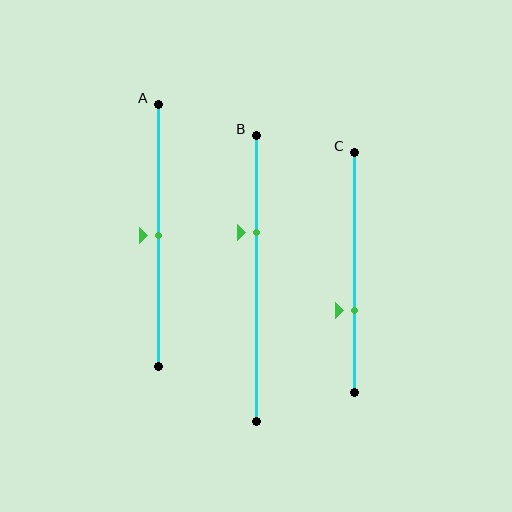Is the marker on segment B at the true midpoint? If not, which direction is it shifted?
No, the marker on segment B is shifted upward by about 16% of the segment length.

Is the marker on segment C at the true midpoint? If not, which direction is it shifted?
No, the marker on segment C is shifted downward by about 16% of the segment length.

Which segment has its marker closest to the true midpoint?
Segment A has its marker closest to the true midpoint.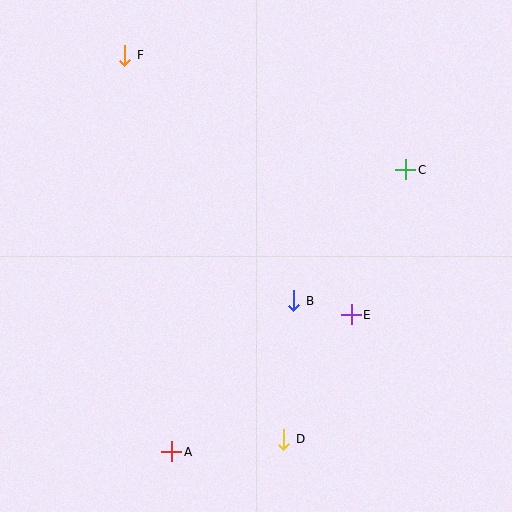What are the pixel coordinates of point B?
Point B is at (294, 301).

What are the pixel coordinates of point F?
Point F is at (125, 55).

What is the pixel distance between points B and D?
The distance between B and D is 139 pixels.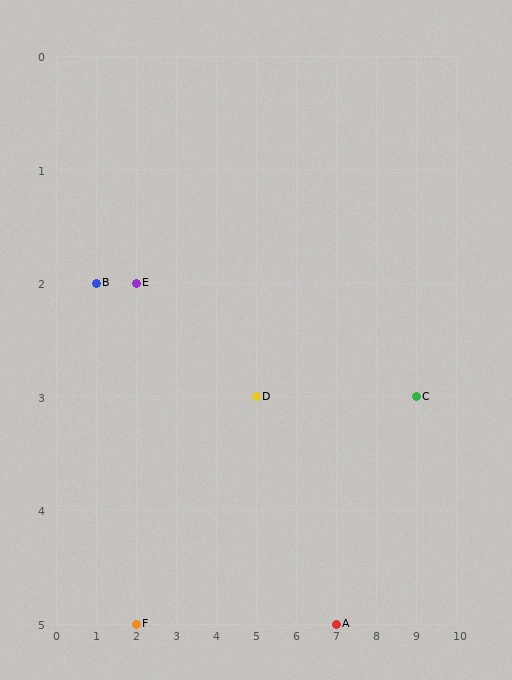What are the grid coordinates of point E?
Point E is at grid coordinates (2, 2).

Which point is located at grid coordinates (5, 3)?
Point D is at (5, 3).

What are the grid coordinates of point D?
Point D is at grid coordinates (5, 3).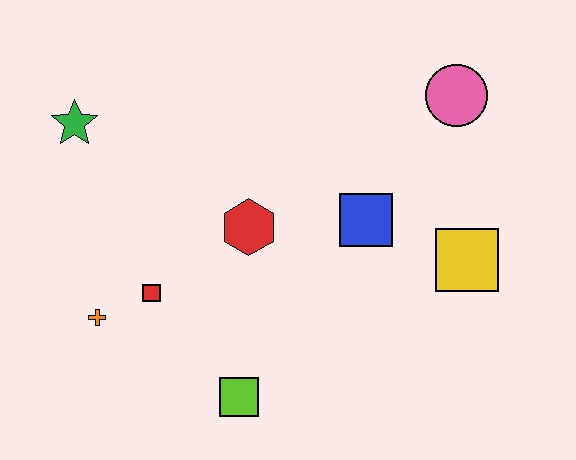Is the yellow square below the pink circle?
Yes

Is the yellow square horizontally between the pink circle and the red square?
No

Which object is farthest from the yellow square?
The green star is farthest from the yellow square.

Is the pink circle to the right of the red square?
Yes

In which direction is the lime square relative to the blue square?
The lime square is below the blue square.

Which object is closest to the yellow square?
The blue square is closest to the yellow square.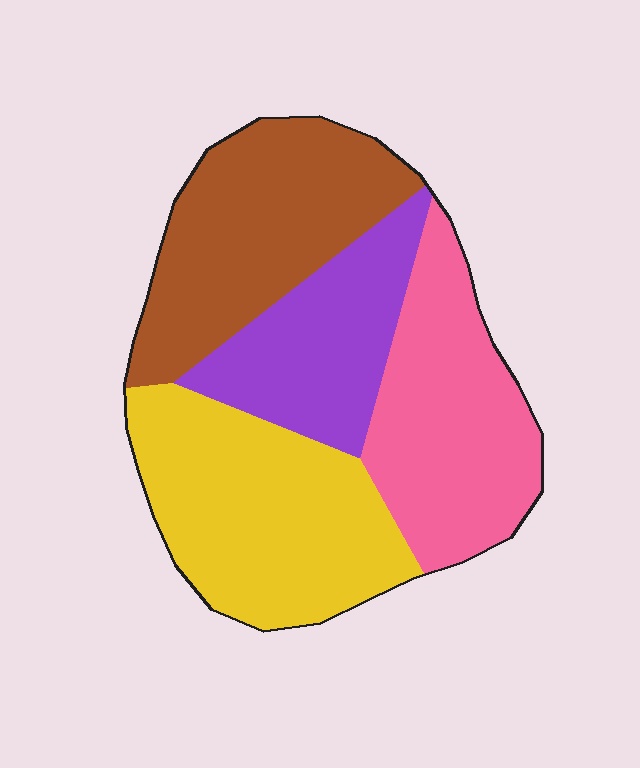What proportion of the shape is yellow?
Yellow covers about 30% of the shape.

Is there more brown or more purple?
Brown.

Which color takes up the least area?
Purple, at roughly 20%.